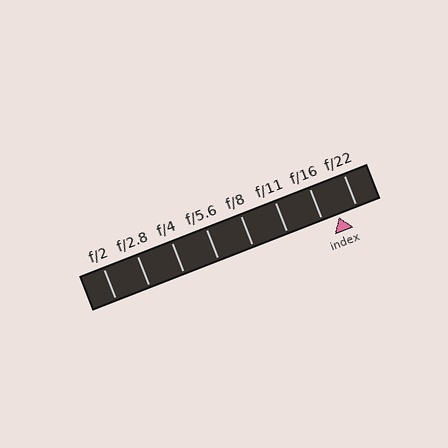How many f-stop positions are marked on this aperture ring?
There are 8 f-stop positions marked.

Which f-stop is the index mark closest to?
The index mark is closest to f/16.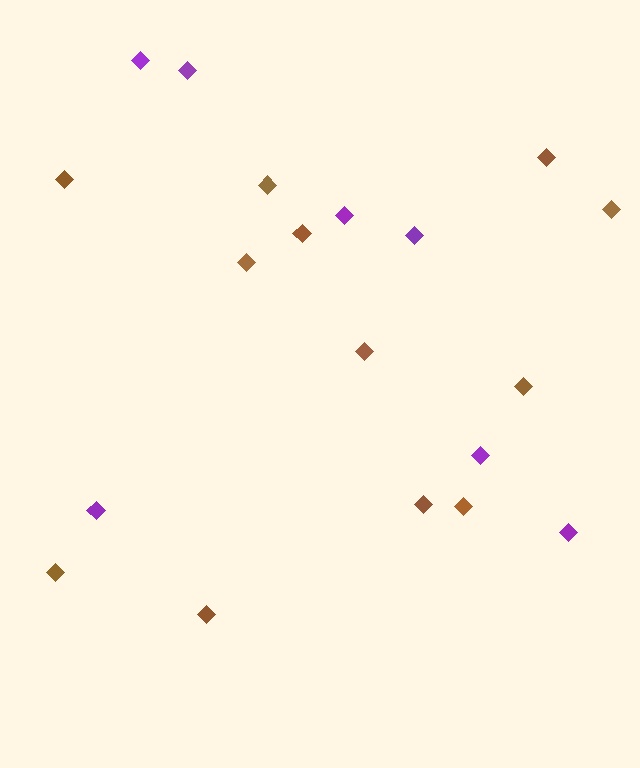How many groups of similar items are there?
There are 2 groups: one group of purple diamonds (7) and one group of brown diamonds (12).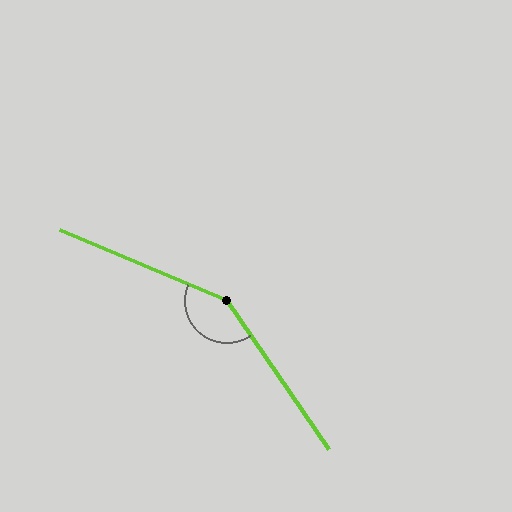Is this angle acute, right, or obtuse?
It is obtuse.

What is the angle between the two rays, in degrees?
Approximately 147 degrees.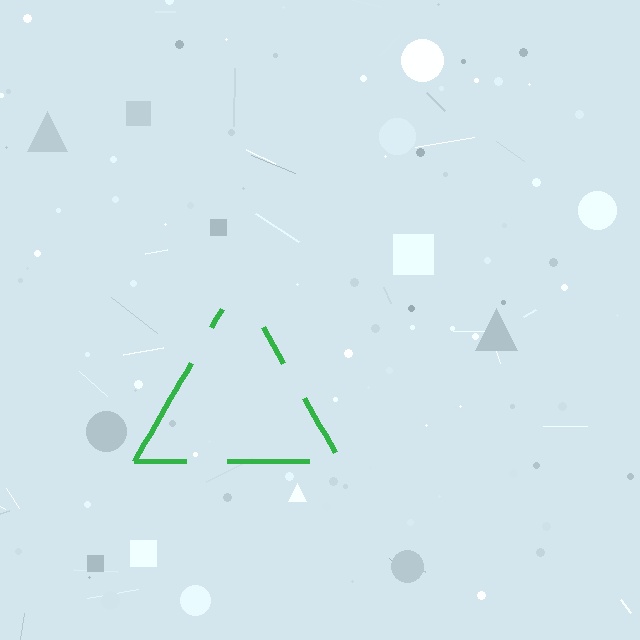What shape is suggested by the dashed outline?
The dashed outline suggests a triangle.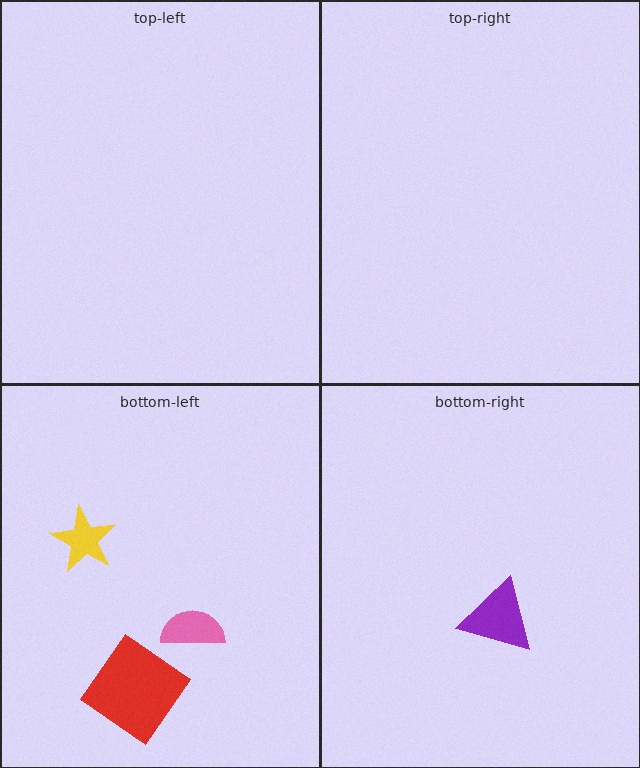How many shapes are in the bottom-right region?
1.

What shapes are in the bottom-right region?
The purple triangle.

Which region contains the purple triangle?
The bottom-right region.